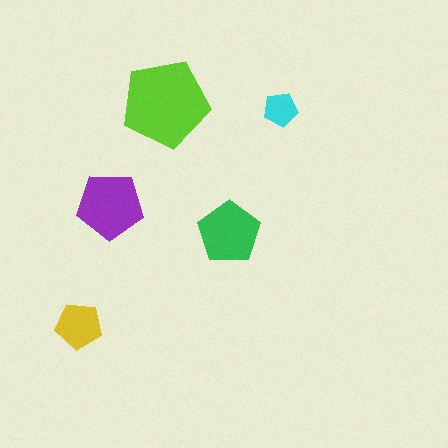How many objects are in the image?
There are 5 objects in the image.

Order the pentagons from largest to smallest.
the lime one, the purple one, the green one, the yellow one, the cyan one.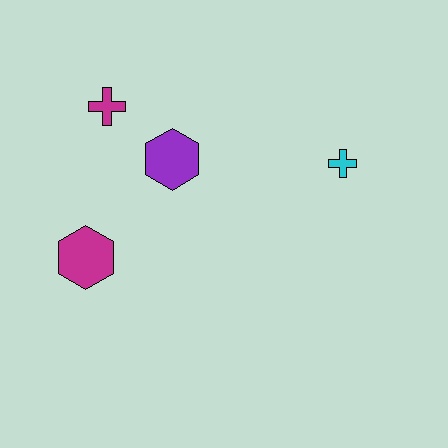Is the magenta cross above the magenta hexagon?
Yes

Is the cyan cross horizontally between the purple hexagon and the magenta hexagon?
No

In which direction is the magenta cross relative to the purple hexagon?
The magenta cross is to the left of the purple hexagon.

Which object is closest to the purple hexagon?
The magenta cross is closest to the purple hexagon.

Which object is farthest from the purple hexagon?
The cyan cross is farthest from the purple hexagon.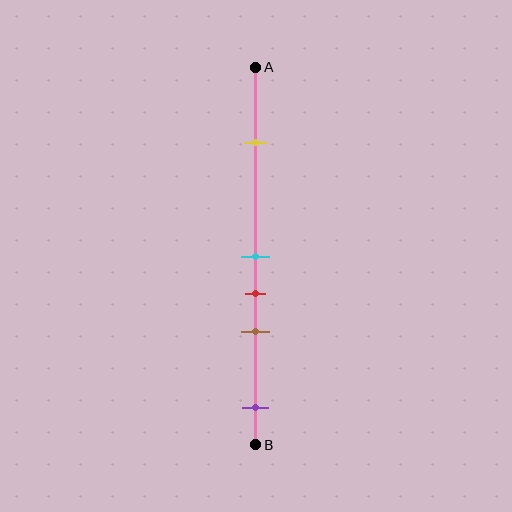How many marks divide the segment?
There are 5 marks dividing the segment.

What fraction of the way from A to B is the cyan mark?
The cyan mark is approximately 50% (0.5) of the way from A to B.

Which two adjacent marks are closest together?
The cyan and red marks are the closest adjacent pair.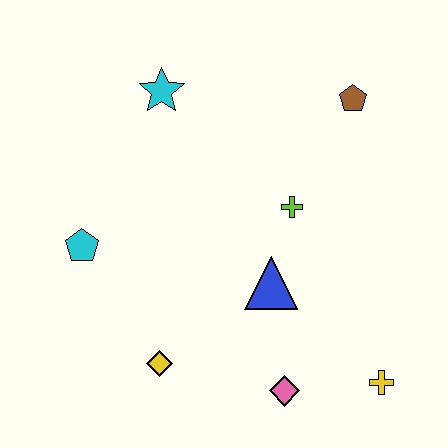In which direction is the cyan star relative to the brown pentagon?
The cyan star is to the left of the brown pentagon.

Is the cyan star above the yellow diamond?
Yes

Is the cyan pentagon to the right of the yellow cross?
No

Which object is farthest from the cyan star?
The yellow cross is farthest from the cyan star.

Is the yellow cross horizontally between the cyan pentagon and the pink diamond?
No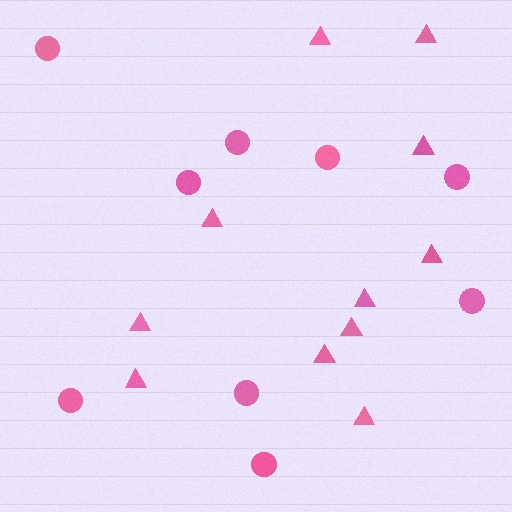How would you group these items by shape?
There are 2 groups: one group of circles (9) and one group of triangles (11).